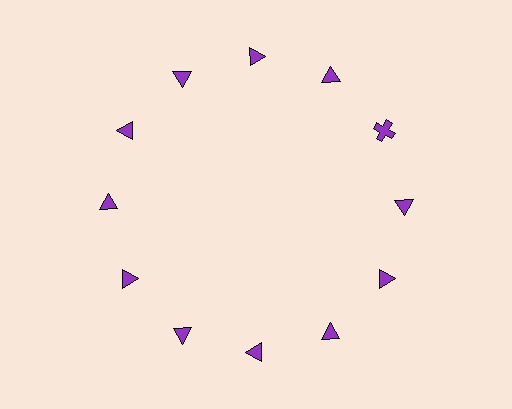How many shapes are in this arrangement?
There are 12 shapes arranged in a ring pattern.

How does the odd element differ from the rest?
It has a different shape: cross instead of triangle.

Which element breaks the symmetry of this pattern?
The purple cross at roughly the 2 o'clock position breaks the symmetry. All other shapes are purple triangles.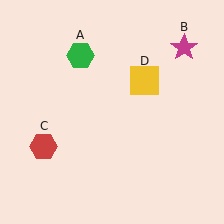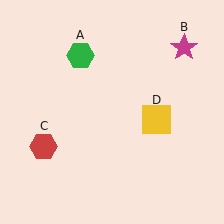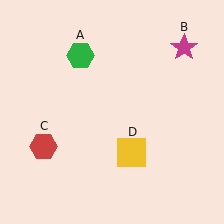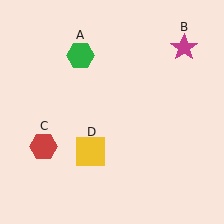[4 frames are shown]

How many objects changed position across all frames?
1 object changed position: yellow square (object D).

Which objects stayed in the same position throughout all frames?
Green hexagon (object A) and magenta star (object B) and red hexagon (object C) remained stationary.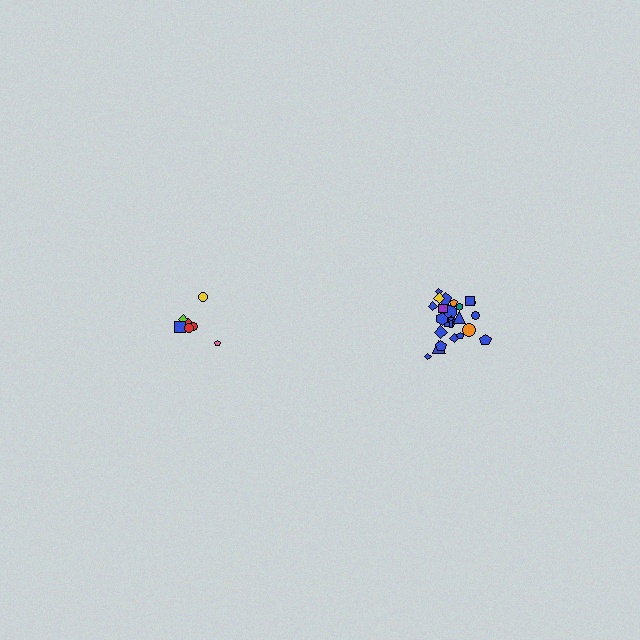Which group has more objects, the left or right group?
The right group.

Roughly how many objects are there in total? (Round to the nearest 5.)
Roughly 30 objects in total.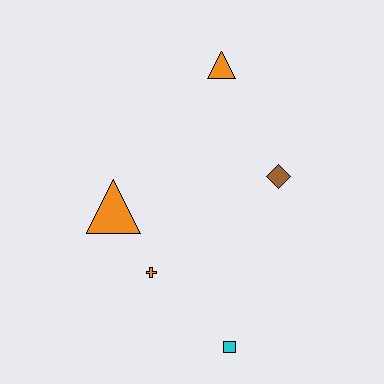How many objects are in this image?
There are 5 objects.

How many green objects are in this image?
There are no green objects.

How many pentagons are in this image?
There are no pentagons.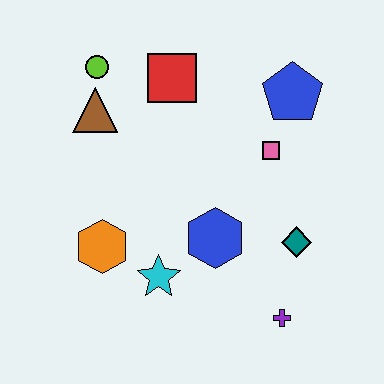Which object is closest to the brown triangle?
The lime circle is closest to the brown triangle.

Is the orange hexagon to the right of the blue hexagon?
No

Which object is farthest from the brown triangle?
The purple cross is farthest from the brown triangle.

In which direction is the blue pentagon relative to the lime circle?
The blue pentagon is to the right of the lime circle.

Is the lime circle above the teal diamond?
Yes